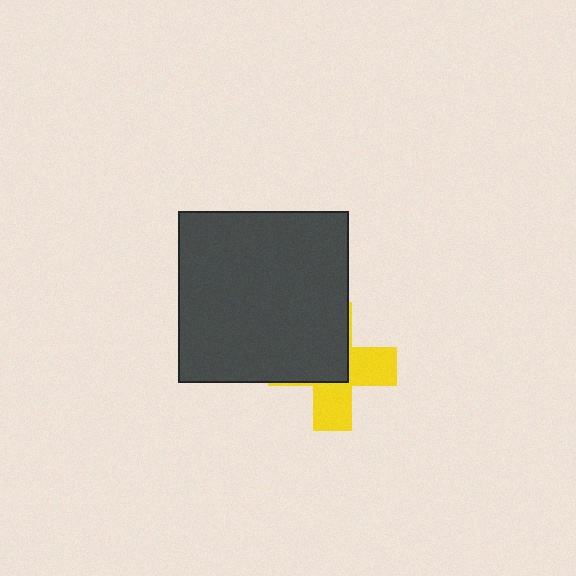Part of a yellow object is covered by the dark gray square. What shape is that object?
It is a cross.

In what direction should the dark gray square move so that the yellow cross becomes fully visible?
The dark gray square should move toward the upper-left. That is the shortest direction to clear the overlap and leave the yellow cross fully visible.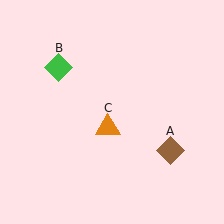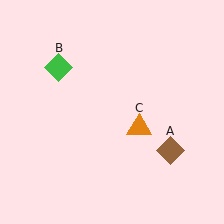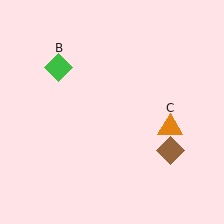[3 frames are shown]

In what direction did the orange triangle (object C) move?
The orange triangle (object C) moved right.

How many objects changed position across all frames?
1 object changed position: orange triangle (object C).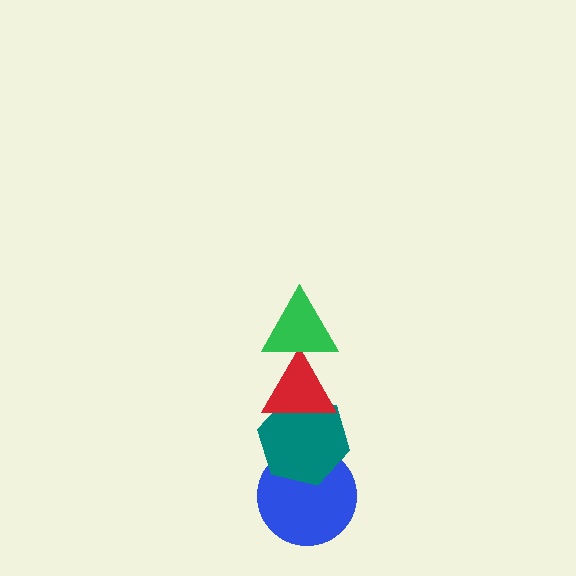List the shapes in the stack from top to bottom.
From top to bottom: the green triangle, the red triangle, the teal hexagon, the blue circle.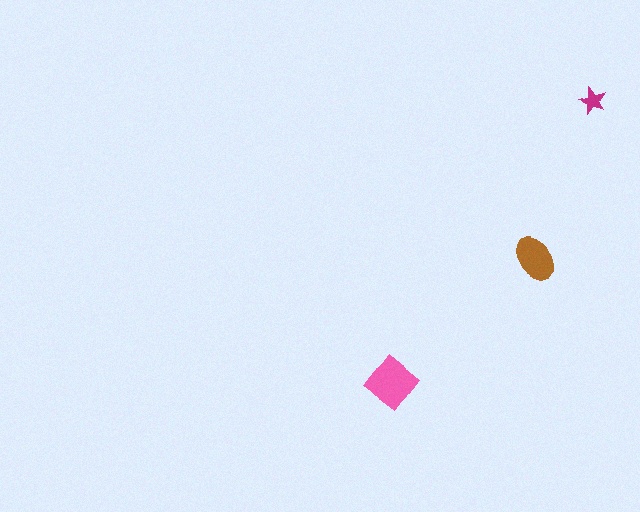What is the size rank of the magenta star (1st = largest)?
3rd.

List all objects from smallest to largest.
The magenta star, the brown ellipse, the pink diamond.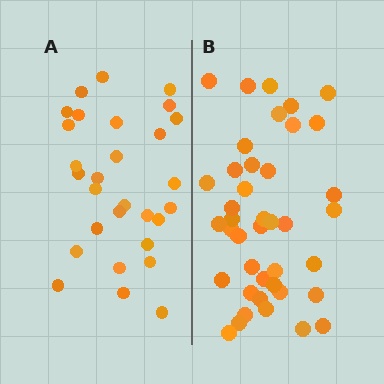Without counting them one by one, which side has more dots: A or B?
Region B (the right region) has more dots.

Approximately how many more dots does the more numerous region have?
Region B has roughly 12 or so more dots than region A.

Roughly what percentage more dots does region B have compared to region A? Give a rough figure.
About 40% more.